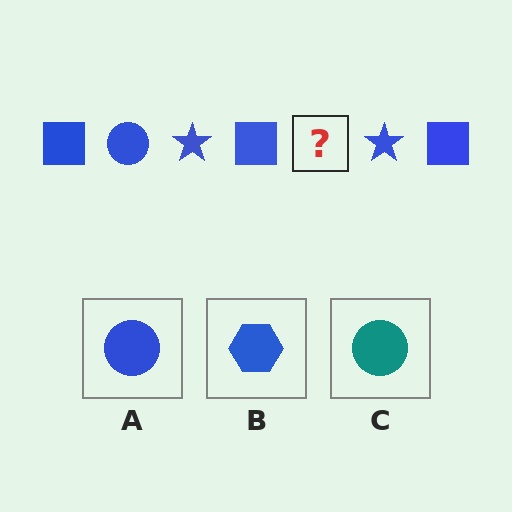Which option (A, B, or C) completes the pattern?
A.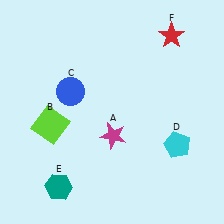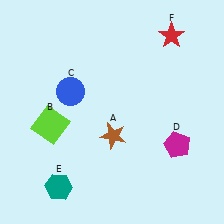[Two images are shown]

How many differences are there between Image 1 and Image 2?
There are 2 differences between the two images.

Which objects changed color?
A changed from magenta to brown. D changed from cyan to magenta.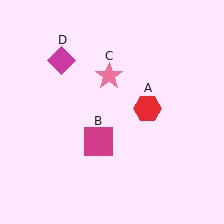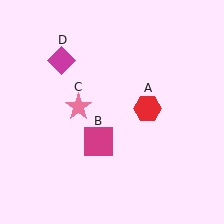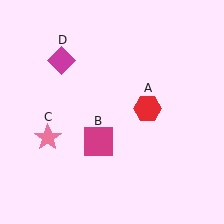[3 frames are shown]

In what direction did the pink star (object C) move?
The pink star (object C) moved down and to the left.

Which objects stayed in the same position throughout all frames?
Red hexagon (object A) and magenta square (object B) and magenta diamond (object D) remained stationary.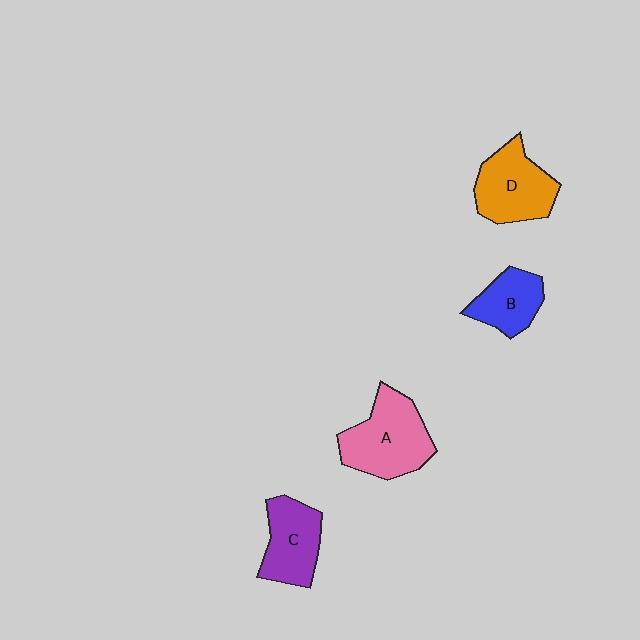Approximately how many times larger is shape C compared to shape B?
Approximately 1.2 times.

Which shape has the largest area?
Shape A (pink).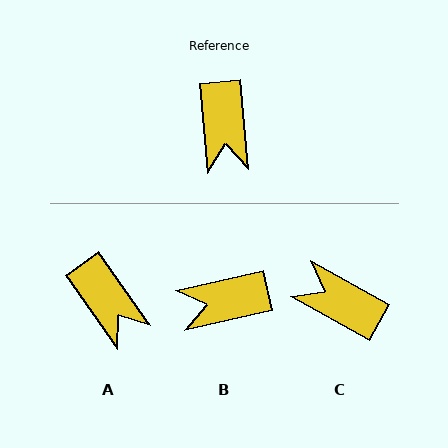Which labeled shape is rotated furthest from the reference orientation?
C, about 124 degrees away.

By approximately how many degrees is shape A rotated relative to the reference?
Approximately 30 degrees counter-clockwise.